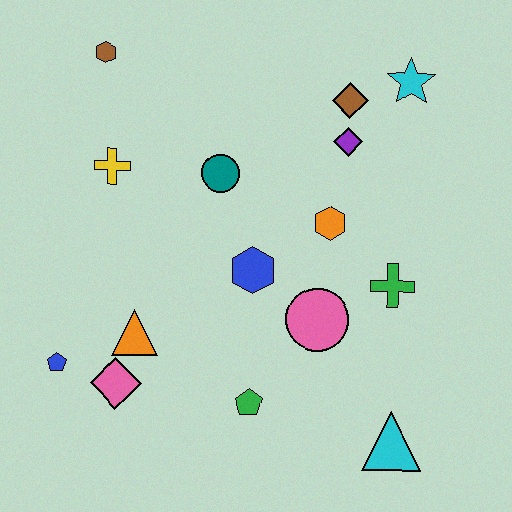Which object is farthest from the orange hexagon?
The blue pentagon is farthest from the orange hexagon.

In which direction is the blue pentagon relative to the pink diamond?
The blue pentagon is to the left of the pink diamond.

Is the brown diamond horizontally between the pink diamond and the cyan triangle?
Yes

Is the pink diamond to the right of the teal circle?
No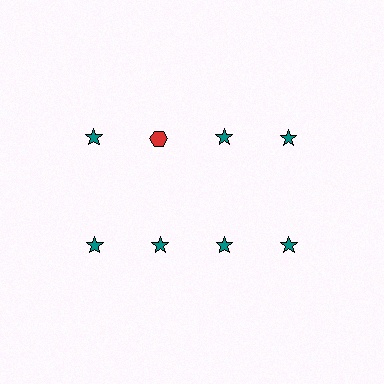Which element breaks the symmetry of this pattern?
The red hexagon in the top row, second from left column breaks the symmetry. All other shapes are teal stars.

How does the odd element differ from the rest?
It differs in both color (red instead of teal) and shape (hexagon instead of star).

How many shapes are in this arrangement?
There are 8 shapes arranged in a grid pattern.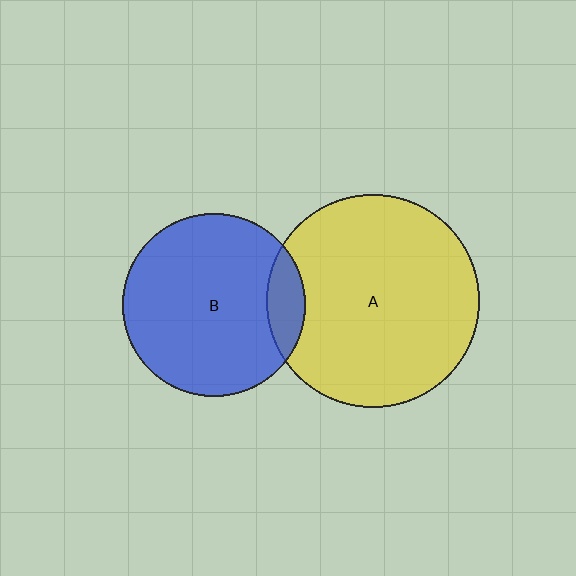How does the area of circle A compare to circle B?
Approximately 1.3 times.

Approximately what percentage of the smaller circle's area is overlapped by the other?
Approximately 10%.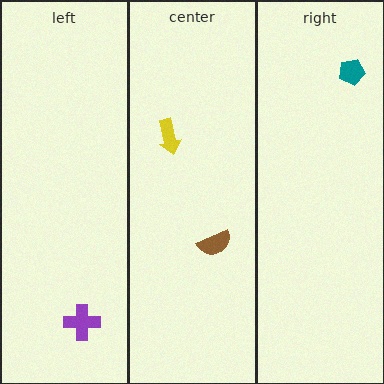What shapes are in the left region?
The purple cross.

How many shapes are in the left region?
1.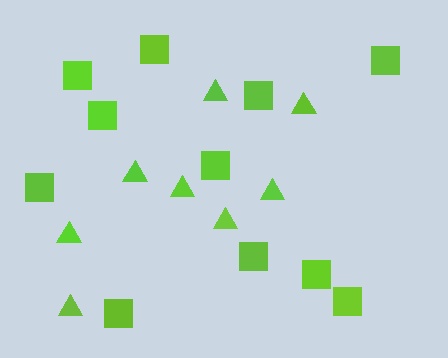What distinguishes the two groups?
There are 2 groups: one group of squares (11) and one group of triangles (8).